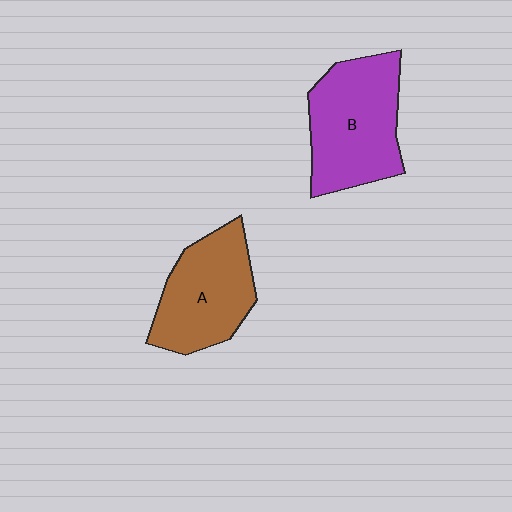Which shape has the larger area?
Shape B (purple).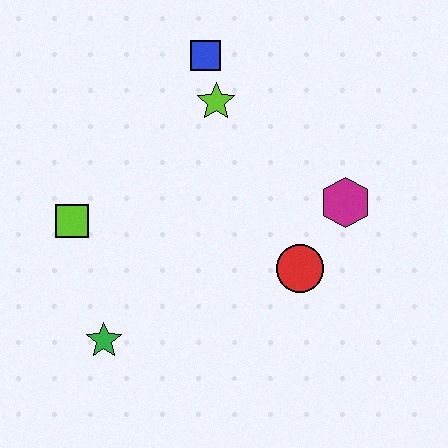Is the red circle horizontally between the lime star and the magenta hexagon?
Yes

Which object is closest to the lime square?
The green star is closest to the lime square.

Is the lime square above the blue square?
No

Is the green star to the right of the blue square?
No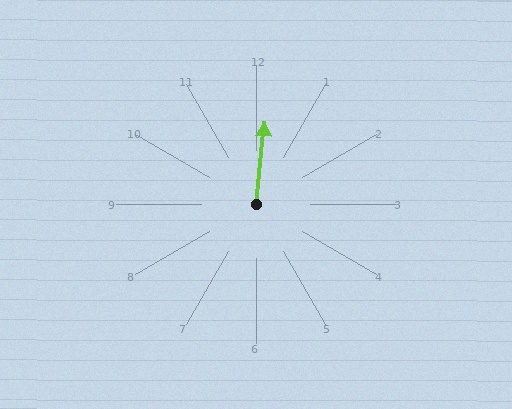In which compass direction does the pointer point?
North.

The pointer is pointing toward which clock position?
Roughly 12 o'clock.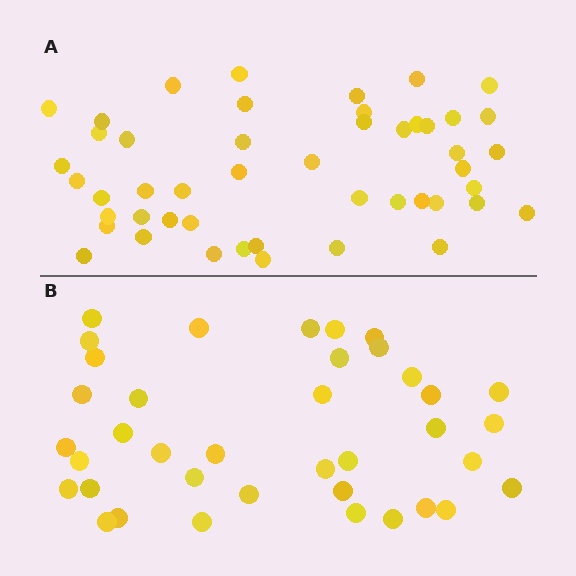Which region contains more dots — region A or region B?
Region A (the top region) has more dots.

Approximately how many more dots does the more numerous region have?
Region A has roughly 10 or so more dots than region B.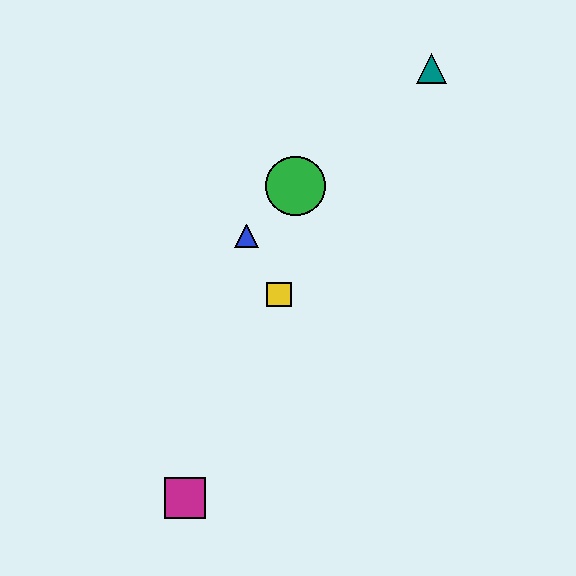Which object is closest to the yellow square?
The blue triangle is closest to the yellow square.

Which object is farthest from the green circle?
The magenta square is farthest from the green circle.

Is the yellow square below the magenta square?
No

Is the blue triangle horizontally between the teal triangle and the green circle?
No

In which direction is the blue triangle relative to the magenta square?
The blue triangle is above the magenta square.